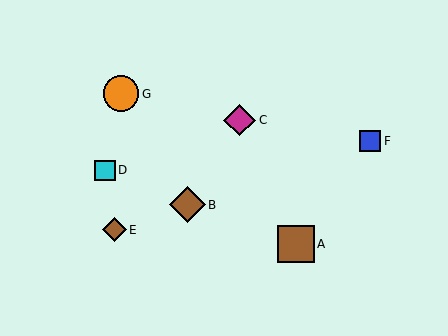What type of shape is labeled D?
Shape D is a cyan square.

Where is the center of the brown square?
The center of the brown square is at (296, 244).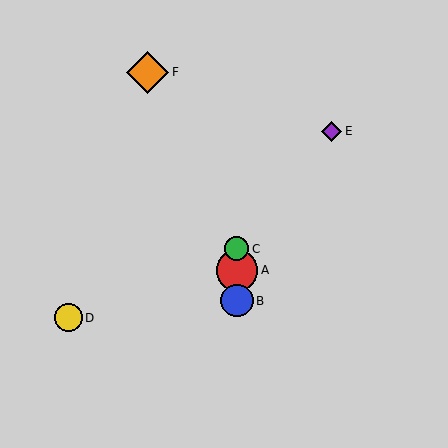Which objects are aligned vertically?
Objects A, B, C are aligned vertically.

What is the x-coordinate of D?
Object D is at x≈68.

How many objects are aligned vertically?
3 objects (A, B, C) are aligned vertically.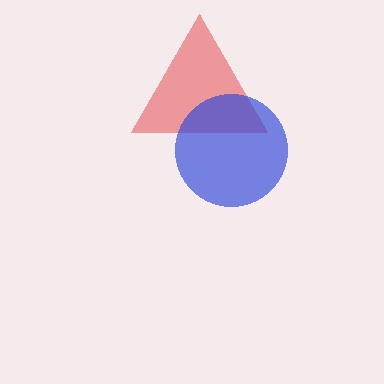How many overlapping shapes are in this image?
There are 2 overlapping shapes in the image.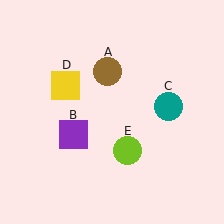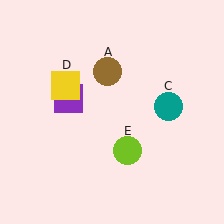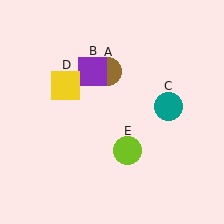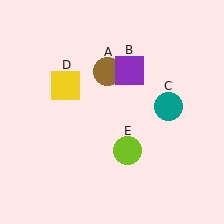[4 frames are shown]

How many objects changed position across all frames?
1 object changed position: purple square (object B).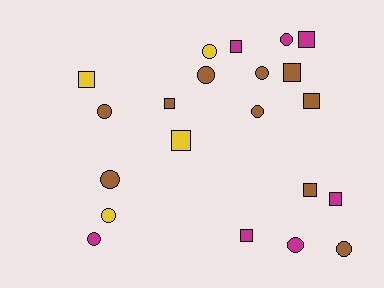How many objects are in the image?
There are 21 objects.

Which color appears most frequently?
Brown, with 10 objects.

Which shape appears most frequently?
Circle, with 11 objects.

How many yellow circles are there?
There are 2 yellow circles.